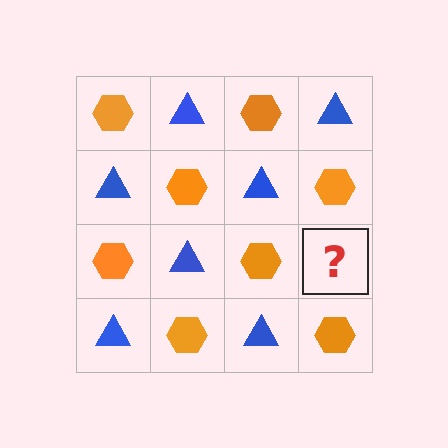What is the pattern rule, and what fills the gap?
The rule is that it alternates orange hexagon and blue triangle in a checkerboard pattern. The gap should be filled with a blue triangle.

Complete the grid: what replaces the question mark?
The question mark should be replaced with a blue triangle.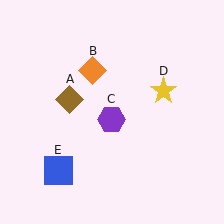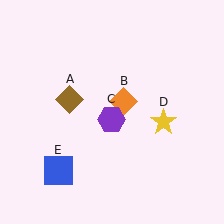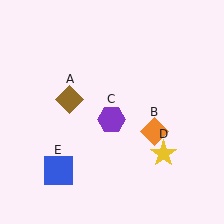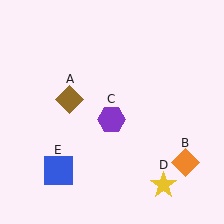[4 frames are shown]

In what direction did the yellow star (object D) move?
The yellow star (object D) moved down.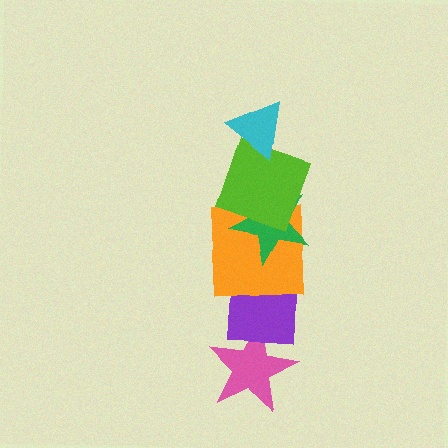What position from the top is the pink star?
The pink star is 6th from the top.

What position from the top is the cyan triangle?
The cyan triangle is 1st from the top.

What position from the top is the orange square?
The orange square is 4th from the top.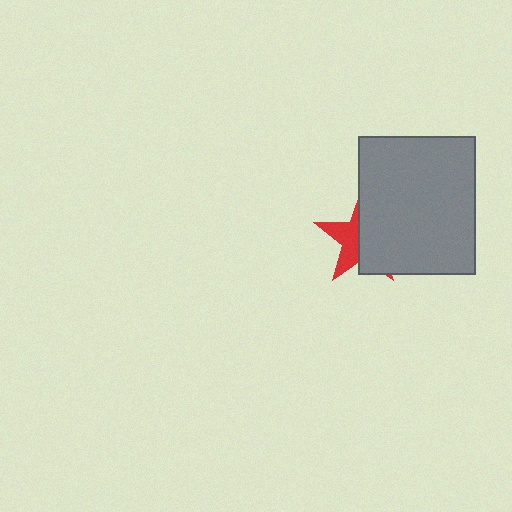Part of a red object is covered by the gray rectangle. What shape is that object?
It is a star.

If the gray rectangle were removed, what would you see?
You would see the complete red star.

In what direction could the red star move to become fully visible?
The red star could move left. That would shift it out from behind the gray rectangle entirely.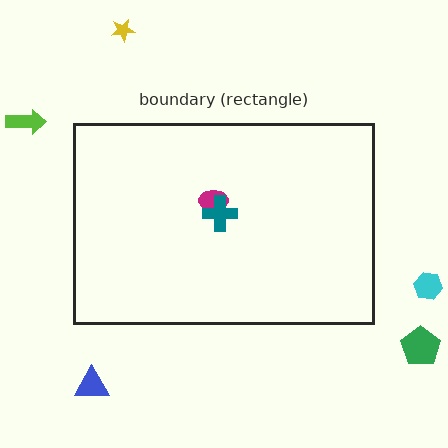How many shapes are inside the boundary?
2 inside, 5 outside.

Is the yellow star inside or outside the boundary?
Outside.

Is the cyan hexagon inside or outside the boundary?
Outside.